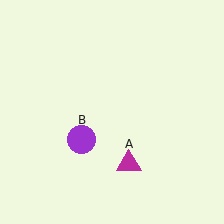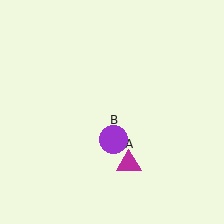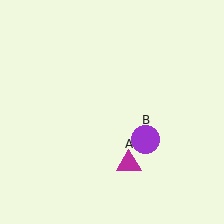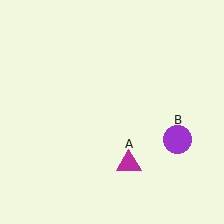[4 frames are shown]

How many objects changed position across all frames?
1 object changed position: purple circle (object B).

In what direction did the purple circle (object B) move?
The purple circle (object B) moved right.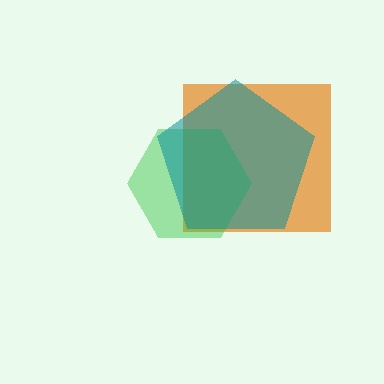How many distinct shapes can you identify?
There are 3 distinct shapes: an orange square, a green hexagon, a teal pentagon.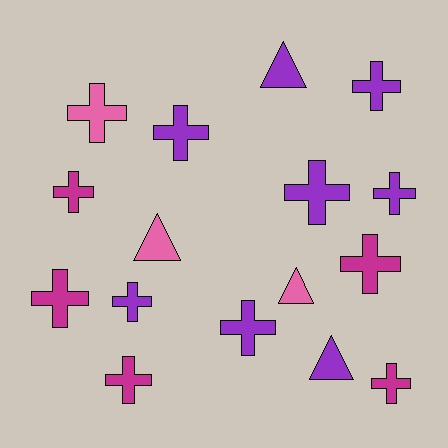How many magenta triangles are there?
There are no magenta triangles.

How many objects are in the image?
There are 16 objects.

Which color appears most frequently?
Purple, with 8 objects.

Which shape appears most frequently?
Cross, with 12 objects.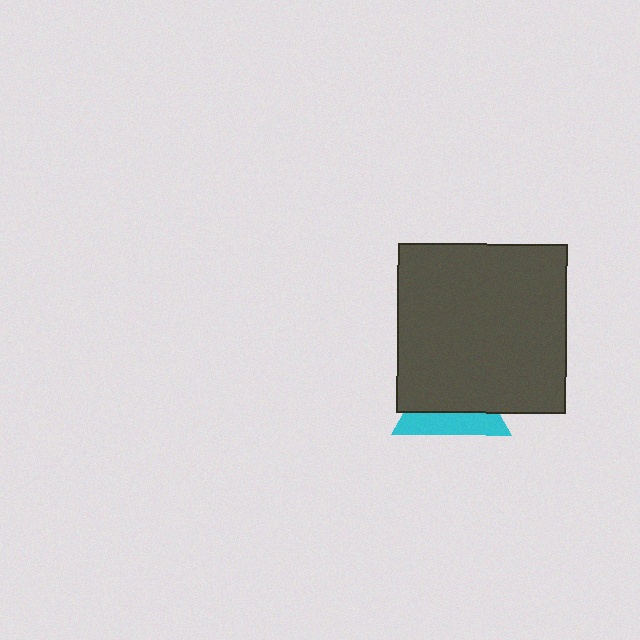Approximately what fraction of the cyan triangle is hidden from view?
Roughly 63% of the cyan triangle is hidden behind the dark gray square.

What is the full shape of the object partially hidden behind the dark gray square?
The partially hidden object is a cyan triangle.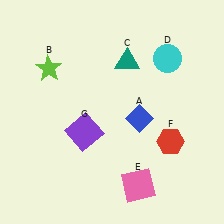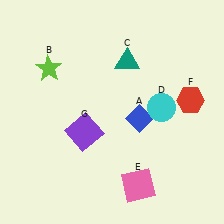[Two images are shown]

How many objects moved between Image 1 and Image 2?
2 objects moved between the two images.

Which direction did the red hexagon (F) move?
The red hexagon (F) moved up.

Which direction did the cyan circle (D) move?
The cyan circle (D) moved down.